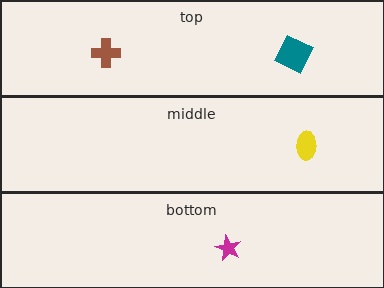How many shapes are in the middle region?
1.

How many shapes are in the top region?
2.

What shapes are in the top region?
The brown cross, the teal square.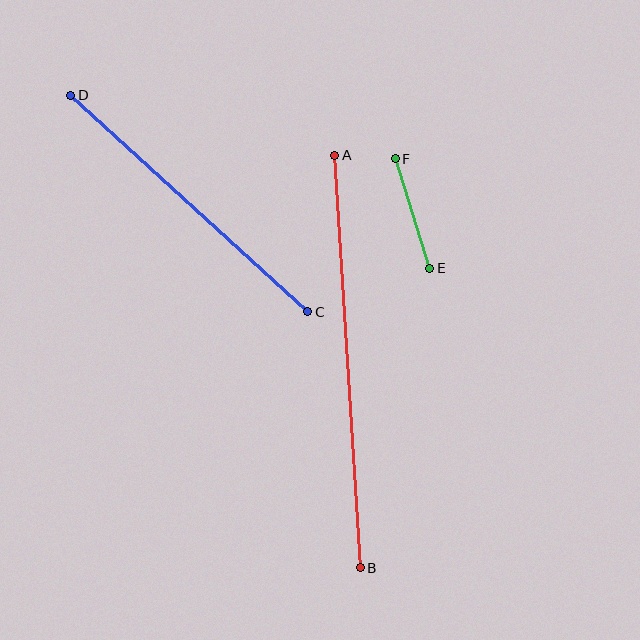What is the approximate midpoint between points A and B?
The midpoint is at approximately (347, 361) pixels.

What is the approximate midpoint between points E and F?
The midpoint is at approximately (413, 214) pixels.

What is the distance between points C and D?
The distance is approximately 321 pixels.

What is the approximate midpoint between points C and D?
The midpoint is at approximately (189, 204) pixels.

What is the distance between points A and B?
The distance is approximately 413 pixels.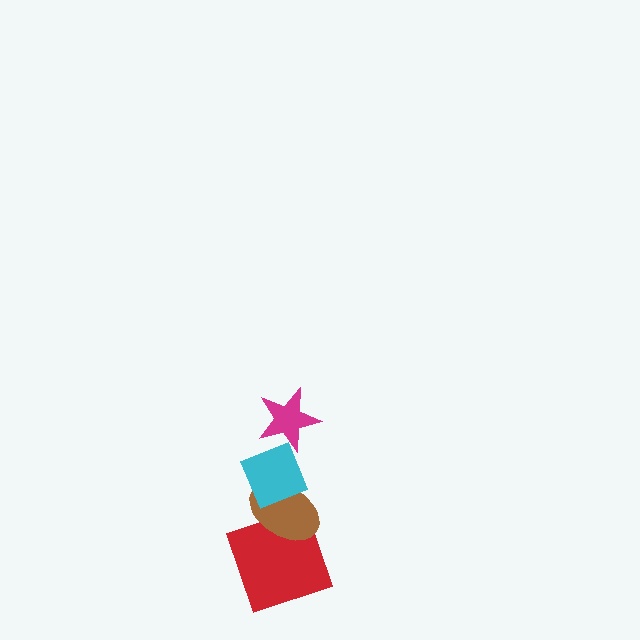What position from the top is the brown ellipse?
The brown ellipse is 3rd from the top.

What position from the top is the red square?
The red square is 4th from the top.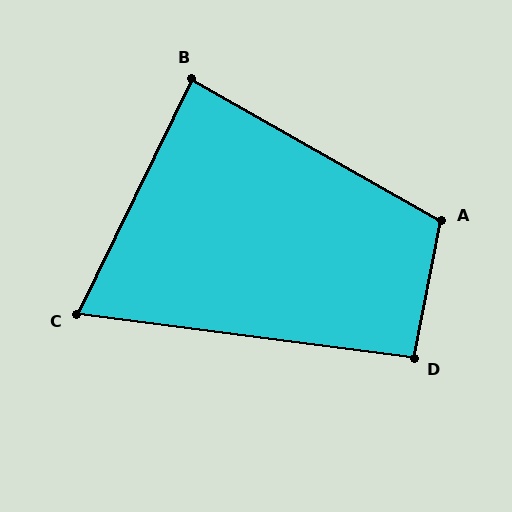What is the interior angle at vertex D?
Approximately 94 degrees (approximately right).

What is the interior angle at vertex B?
Approximately 86 degrees (approximately right).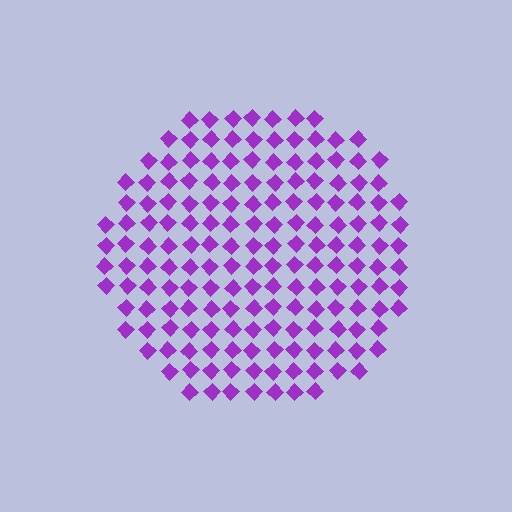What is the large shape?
The large shape is a circle.